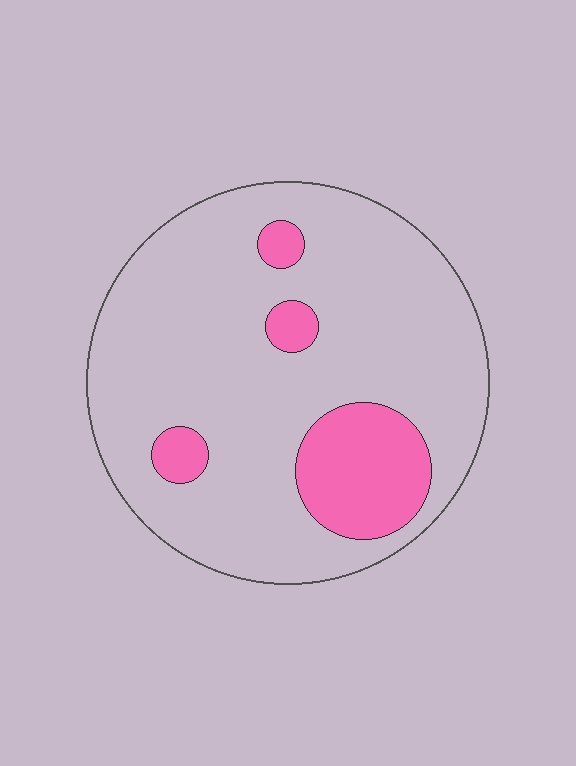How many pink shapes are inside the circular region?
4.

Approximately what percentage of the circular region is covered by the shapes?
Approximately 15%.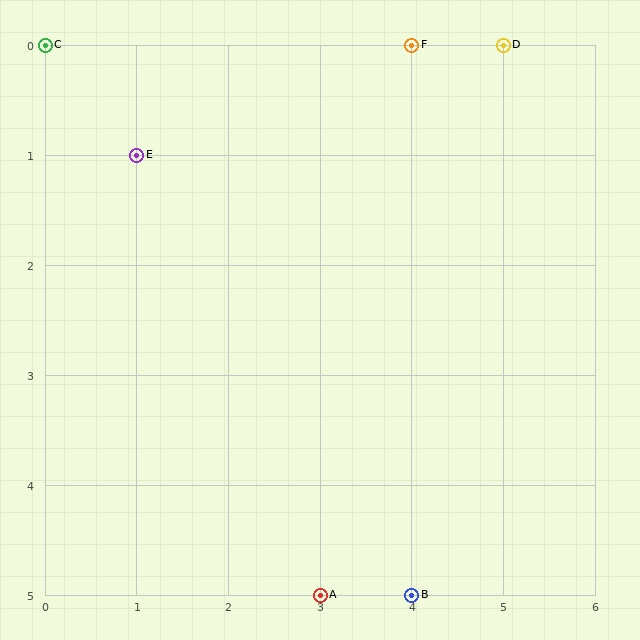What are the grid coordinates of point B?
Point B is at grid coordinates (4, 5).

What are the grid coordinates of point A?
Point A is at grid coordinates (3, 5).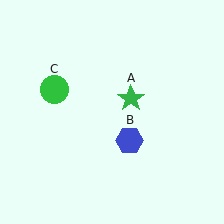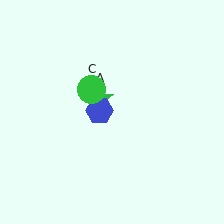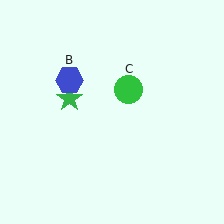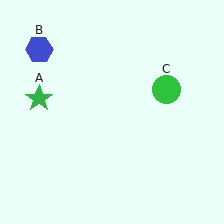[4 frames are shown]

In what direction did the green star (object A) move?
The green star (object A) moved left.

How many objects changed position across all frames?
3 objects changed position: green star (object A), blue hexagon (object B), green circle (object C).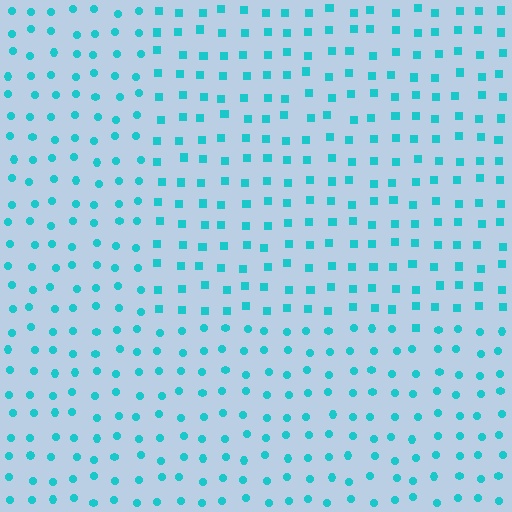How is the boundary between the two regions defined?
The boundary is defined by a change in element shape: squares inside vs. circles outside. All elements share the same color and spacing.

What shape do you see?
I see a rectangle.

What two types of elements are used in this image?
The image uses squares inside the rectangle region and circles outside it.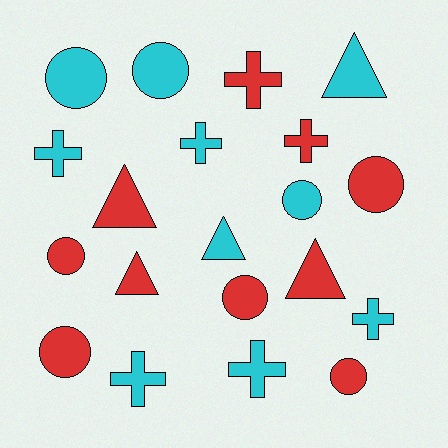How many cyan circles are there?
There are 3 cyan circles.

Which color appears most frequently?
Cyan, with 10 objects.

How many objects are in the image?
There are 20 objects.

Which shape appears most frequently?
Circle, with 8 objects.